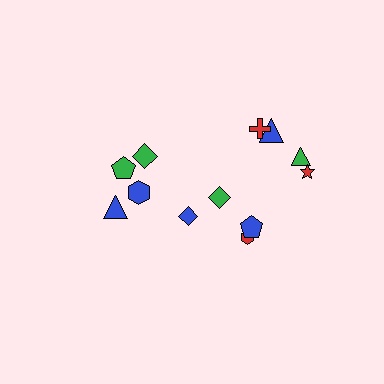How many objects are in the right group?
There are 7 objects.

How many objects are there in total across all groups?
There are 12 objects.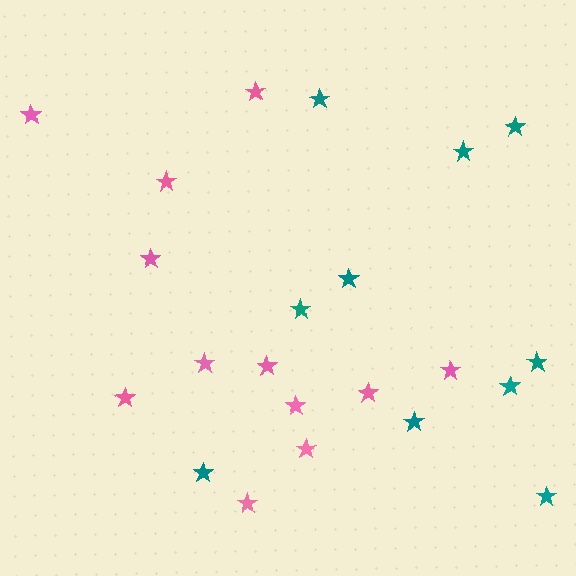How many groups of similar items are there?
There are 2 groups: one group of teal stars (10) and one group of pink stars (12).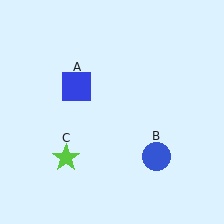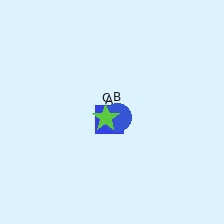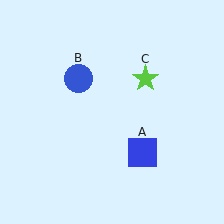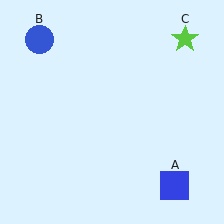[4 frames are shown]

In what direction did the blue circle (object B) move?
The blue circle (object B) moved up and to the left.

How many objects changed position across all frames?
3 objects changed position: blue square (object A), blue circle (object B), lime star (object C).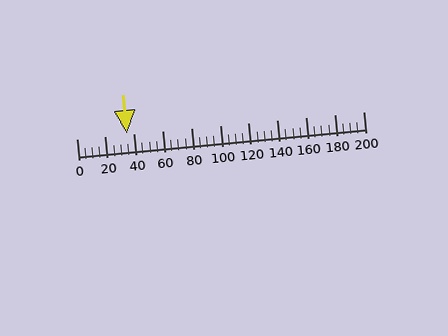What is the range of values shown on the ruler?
The ruler shows values from 0 to 200.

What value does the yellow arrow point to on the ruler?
The yellow arrow points to approximately 35.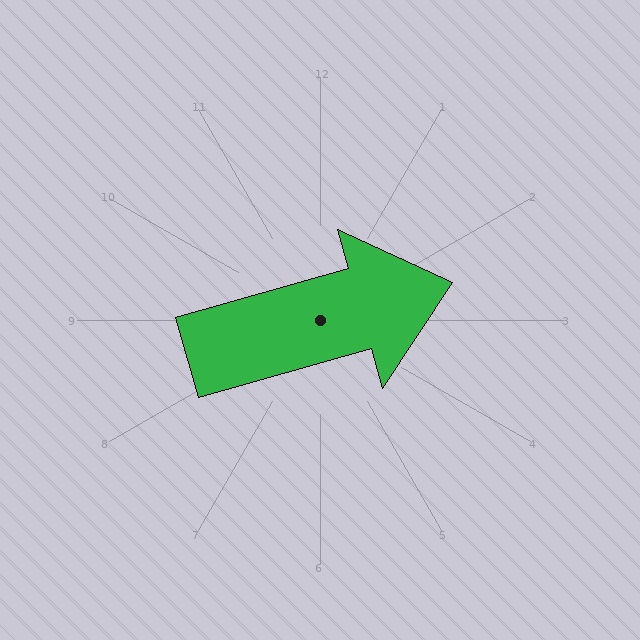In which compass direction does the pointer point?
East.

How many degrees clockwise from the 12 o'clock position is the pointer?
Approximately 74 degrees.